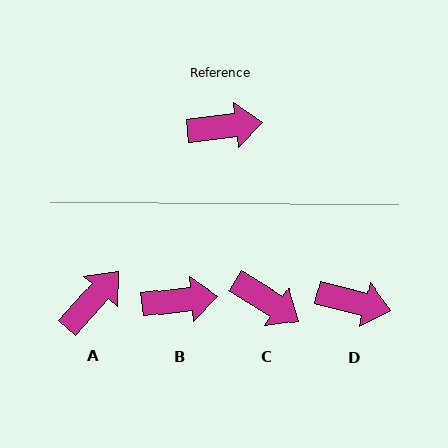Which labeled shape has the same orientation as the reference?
B.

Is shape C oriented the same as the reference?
No, it is off by about 39 degrees.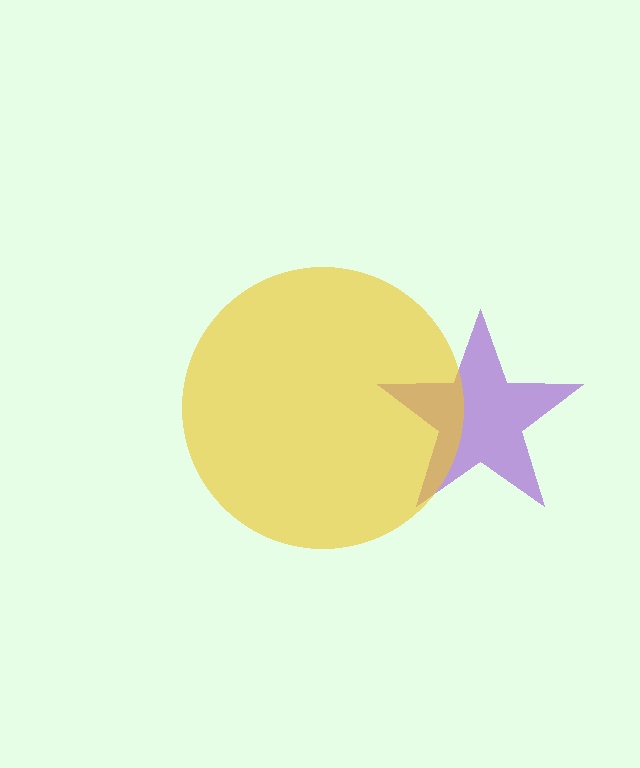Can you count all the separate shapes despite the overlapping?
Yes, there are 2 separate shapes.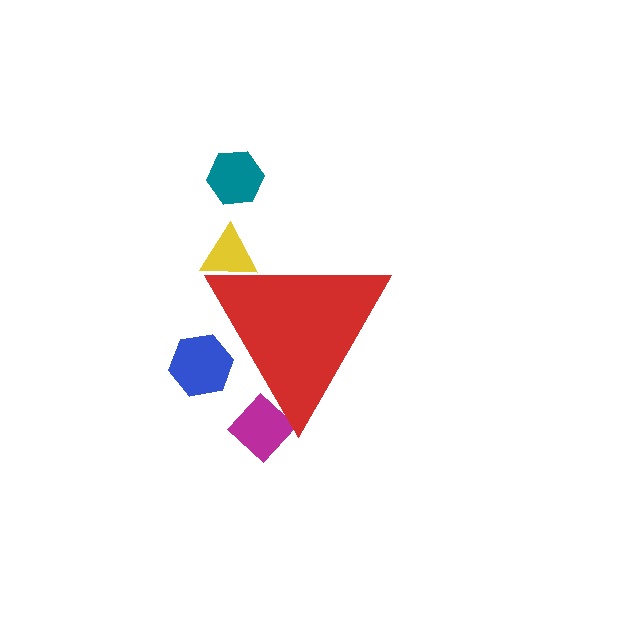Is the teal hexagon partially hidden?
No, the teal hexagon is fully visible.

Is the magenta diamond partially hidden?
Yes, the magenta diamond is partially hidden behind the red triangle.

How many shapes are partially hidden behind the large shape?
4 shapes are partially hidden.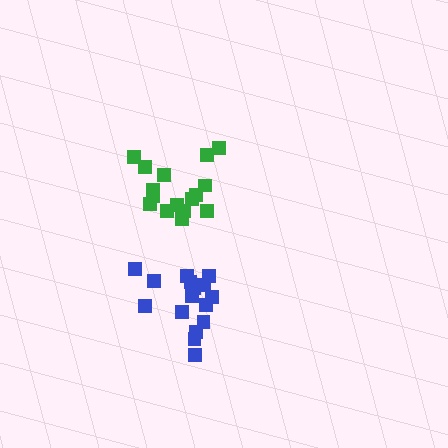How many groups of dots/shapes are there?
There are 2 groups.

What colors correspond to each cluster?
The clusters are colored: blue, green.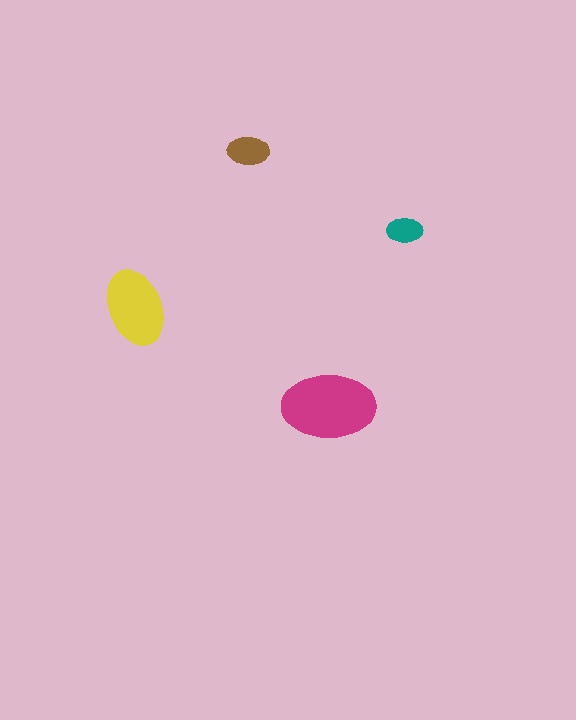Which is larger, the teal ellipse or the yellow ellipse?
The yellow one.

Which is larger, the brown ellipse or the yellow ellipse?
The yellow one.